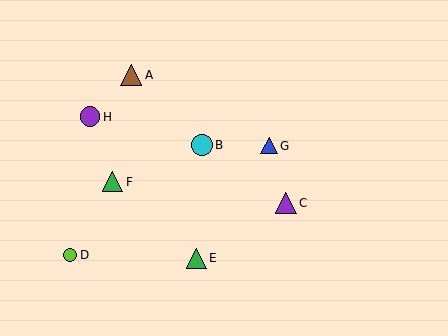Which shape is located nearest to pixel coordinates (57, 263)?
The lime circle (labeled D) at (70, 255) is nearest to that location.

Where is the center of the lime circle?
The center of the lime circle is at (70, 255).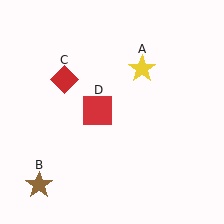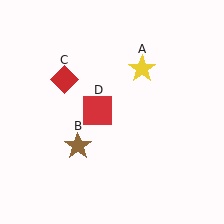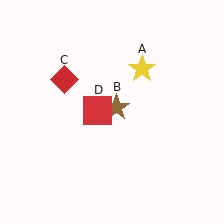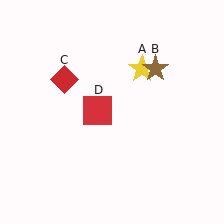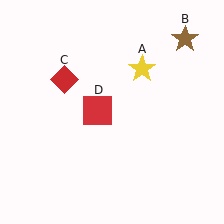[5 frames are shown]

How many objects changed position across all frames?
1 object changed position: brown star (object B).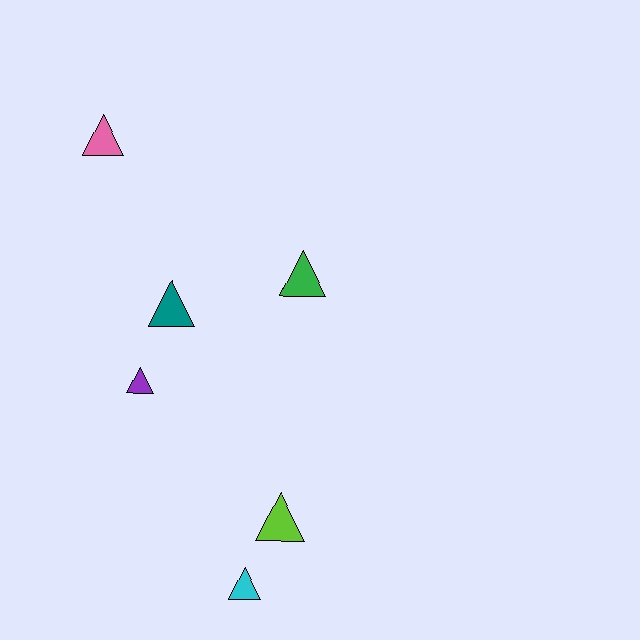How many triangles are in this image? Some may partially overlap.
There are 6 triangles.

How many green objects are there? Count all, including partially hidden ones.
There is 1 green object.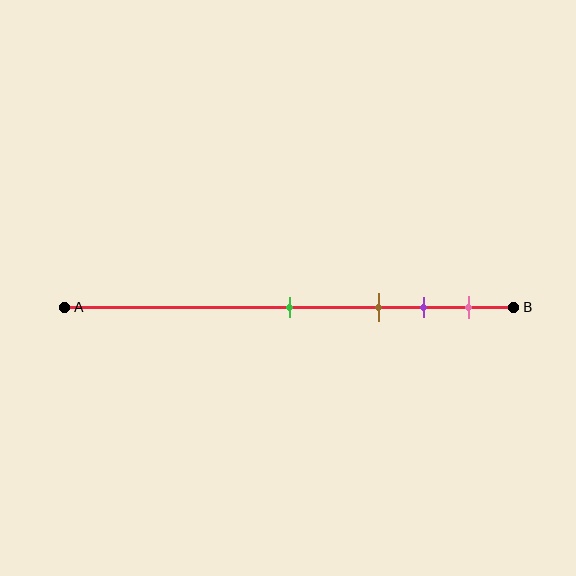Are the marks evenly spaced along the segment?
No, the marks are not evenly spaced.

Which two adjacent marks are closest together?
The purple and pink marks are the closest adjacent pair.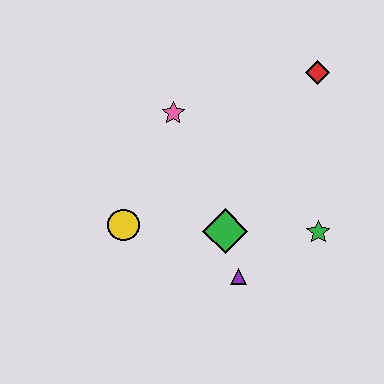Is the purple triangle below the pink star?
Yes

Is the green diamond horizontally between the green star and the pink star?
Yes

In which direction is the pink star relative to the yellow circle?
The pink star is above the yellow circle.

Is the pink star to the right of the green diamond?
No